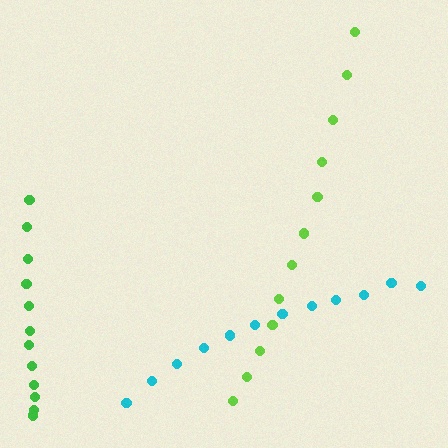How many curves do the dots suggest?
There are 3 distinct paths.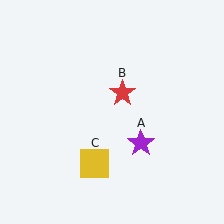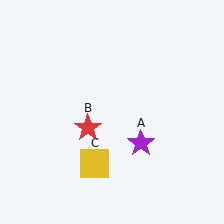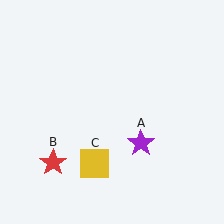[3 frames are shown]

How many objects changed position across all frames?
1 object changed position: red star (object B).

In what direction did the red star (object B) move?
The red star (object B) moved down and to the left.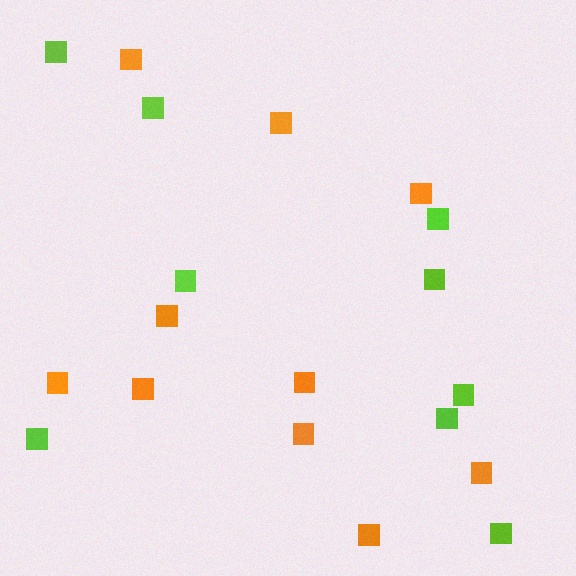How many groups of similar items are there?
There are 2 groups: one group of lime squares (9) and one group of orange squares (10).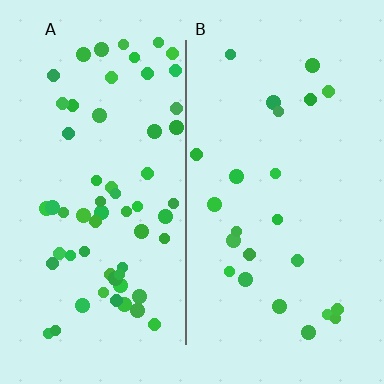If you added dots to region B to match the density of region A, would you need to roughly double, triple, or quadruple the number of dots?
Approximately triple.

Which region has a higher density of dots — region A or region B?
A (the left).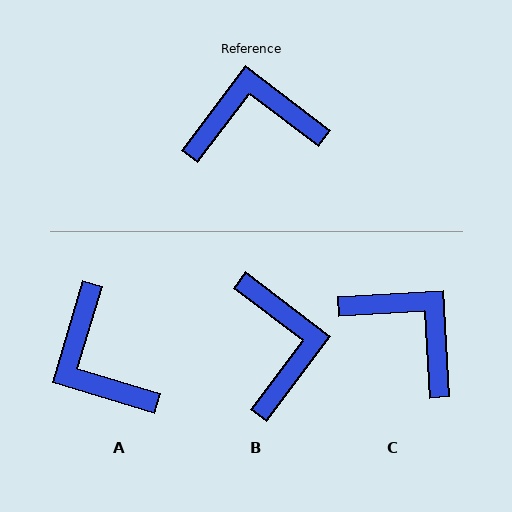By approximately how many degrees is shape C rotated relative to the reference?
Approximately 49 degrees clockwise.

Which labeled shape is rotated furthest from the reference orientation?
A, about 111 degrees away.